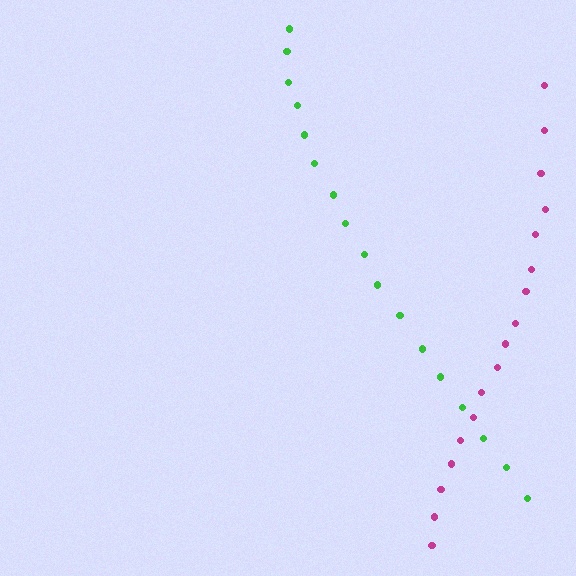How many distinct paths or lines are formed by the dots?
There are 2 distinct paths.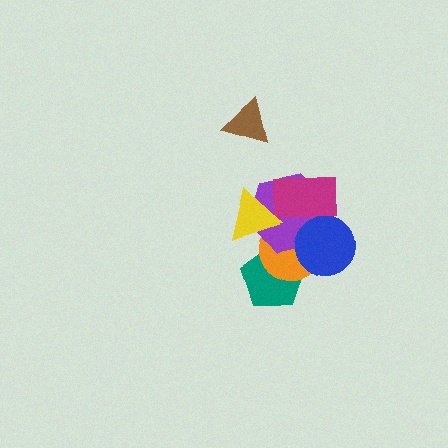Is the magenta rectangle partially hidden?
Yes, it is partially covered by another shape.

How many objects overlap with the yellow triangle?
3 objects overlap with the yellow triangle.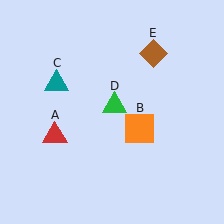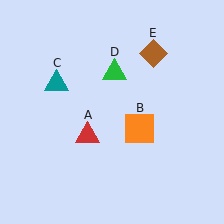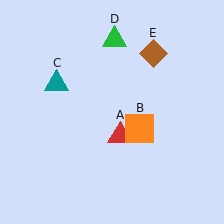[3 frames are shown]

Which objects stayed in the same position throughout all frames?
Orange square (object B) and teal triangle (object C) and brown diamond (object E) remained stationary.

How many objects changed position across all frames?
2 objects changed position: red triangle (object A), green triangle (object D).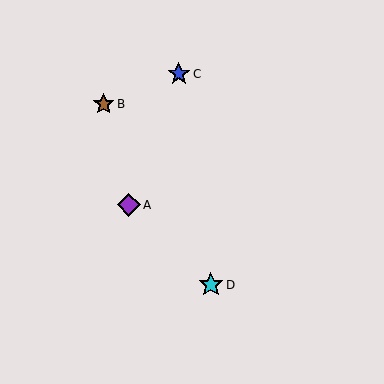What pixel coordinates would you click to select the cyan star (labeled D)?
Click at (211, 285) to select the cyan star D.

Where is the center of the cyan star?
The center of the cyan star is at (211, 285).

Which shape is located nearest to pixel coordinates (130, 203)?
The purple diamond (labeled A) at (129, 205) is nearest to that location.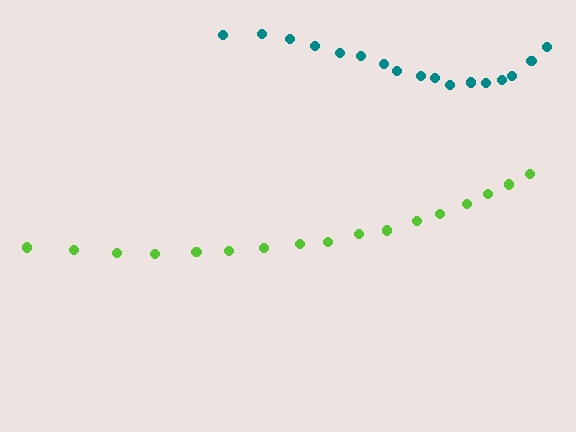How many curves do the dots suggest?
There are 2 distinct paths.